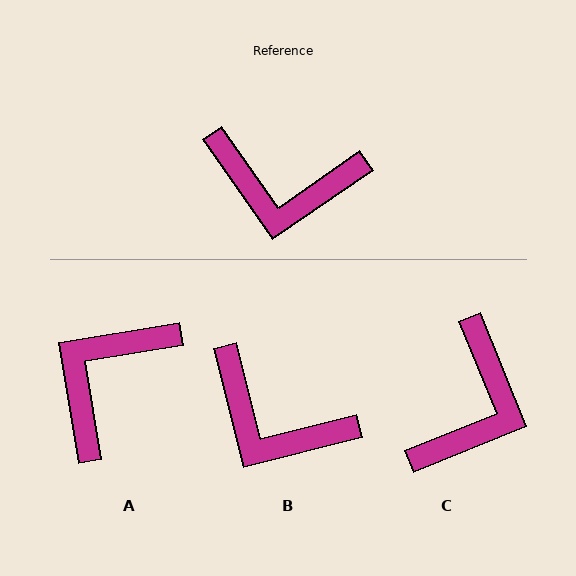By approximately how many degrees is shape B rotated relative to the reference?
Approximately 21 degrees clockwise.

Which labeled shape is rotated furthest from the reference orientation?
A, about 115 degrees away.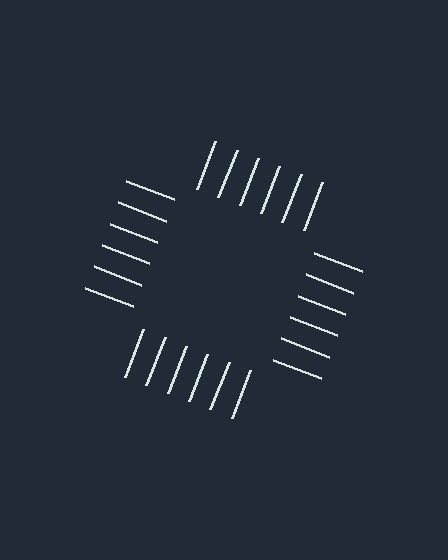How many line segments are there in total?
24 — 6 along each of the 4 edges.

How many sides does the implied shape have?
4 sides — the line-ends trace a square.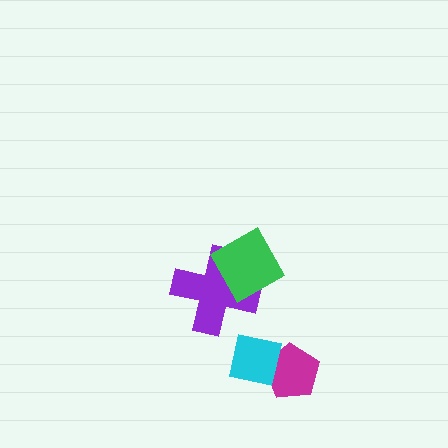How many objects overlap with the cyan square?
1 object overlaps with the cyan square.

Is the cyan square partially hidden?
No, no other shape covers it.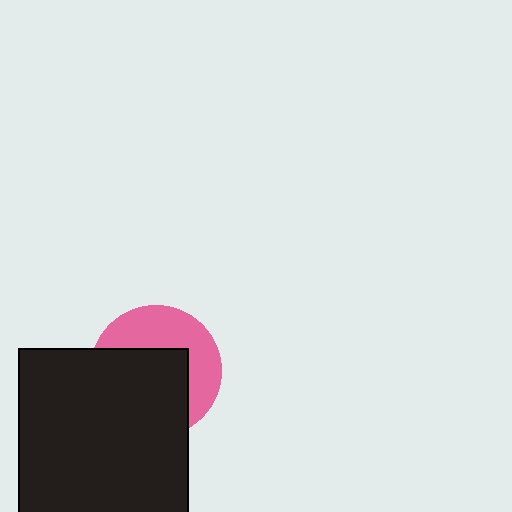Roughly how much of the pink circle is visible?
A small part of it is visible (roughly 43%).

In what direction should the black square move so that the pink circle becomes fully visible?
The black square should move toward the lower-left. That is the shortest direction to clear the overlap and leave the pink circle fully visible.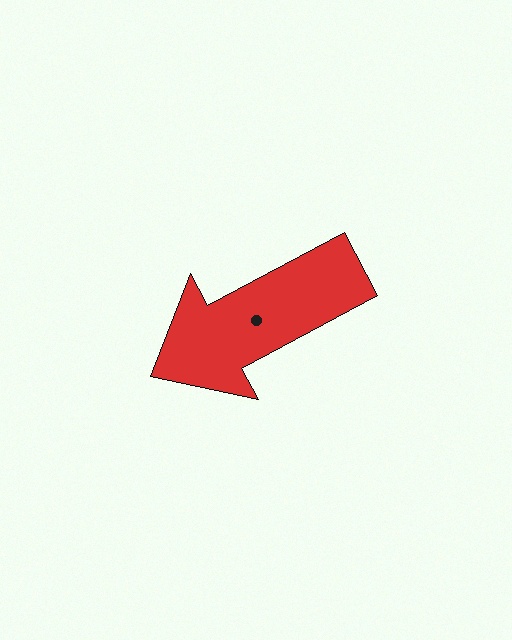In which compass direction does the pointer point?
Southwest.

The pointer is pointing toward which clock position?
Roughly 8 o'clock.